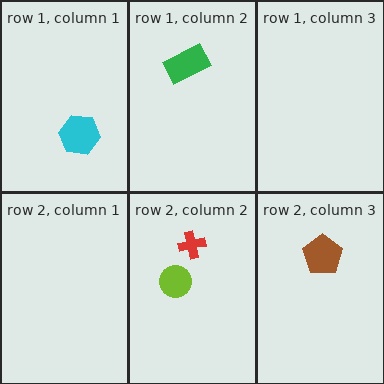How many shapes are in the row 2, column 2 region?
2.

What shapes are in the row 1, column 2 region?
The green rectangle.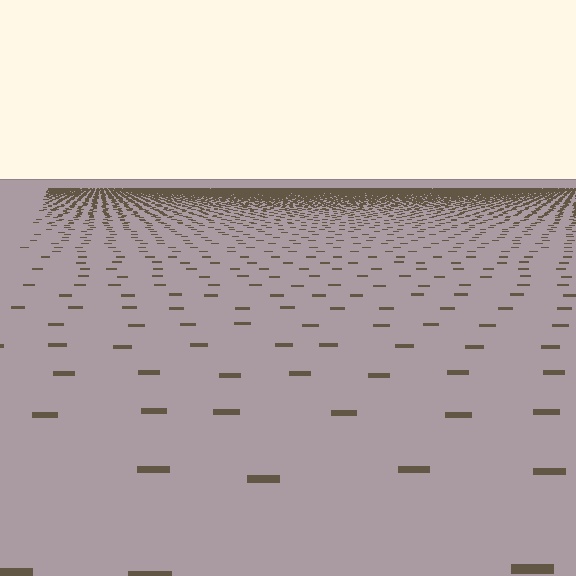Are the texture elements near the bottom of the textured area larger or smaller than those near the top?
Larger. Near the bottom, elements are closer to the viewer and appear at a bigger on-screen size.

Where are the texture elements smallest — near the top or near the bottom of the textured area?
Near the top.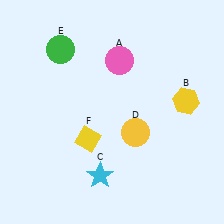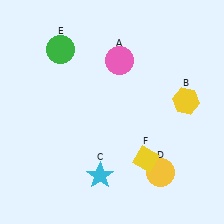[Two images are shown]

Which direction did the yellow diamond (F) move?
The yellow diamond (F) moved right.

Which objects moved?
The objects that moved are: the yellow circle (D), the yellow diamond (F).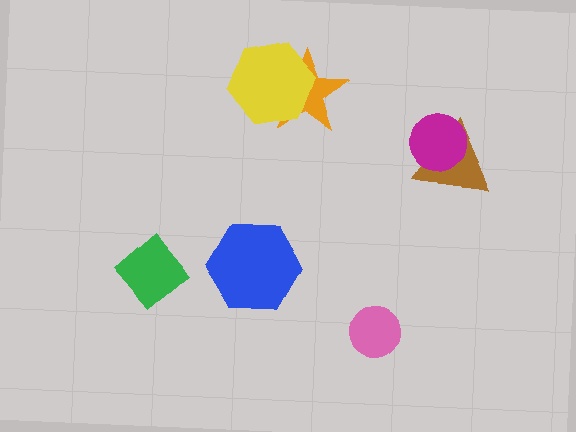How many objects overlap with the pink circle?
0 objects overlap with the pink circle.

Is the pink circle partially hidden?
No, no other shape covers it.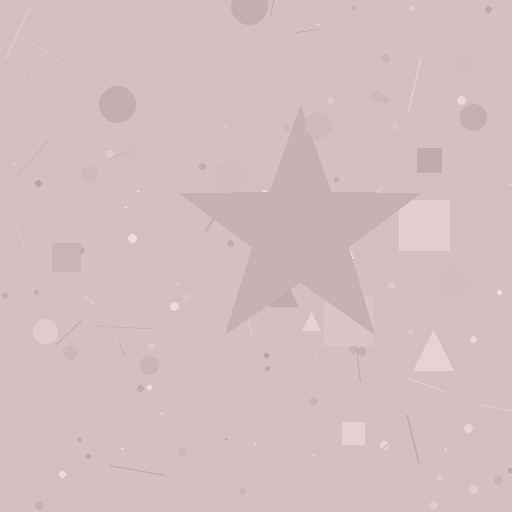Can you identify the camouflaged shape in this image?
The camouflaged shape is a star.